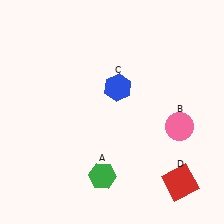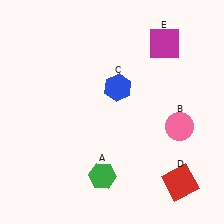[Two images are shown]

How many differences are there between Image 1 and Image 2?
There is 1 difference between the two images.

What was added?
A magenta square (E) was added in Image 2.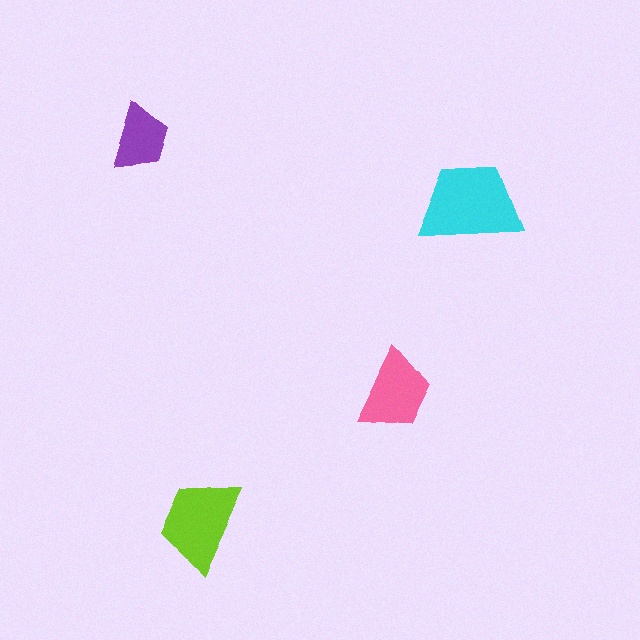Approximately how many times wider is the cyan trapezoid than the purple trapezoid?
About 1.5 times wider.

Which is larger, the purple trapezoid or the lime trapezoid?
The lime one.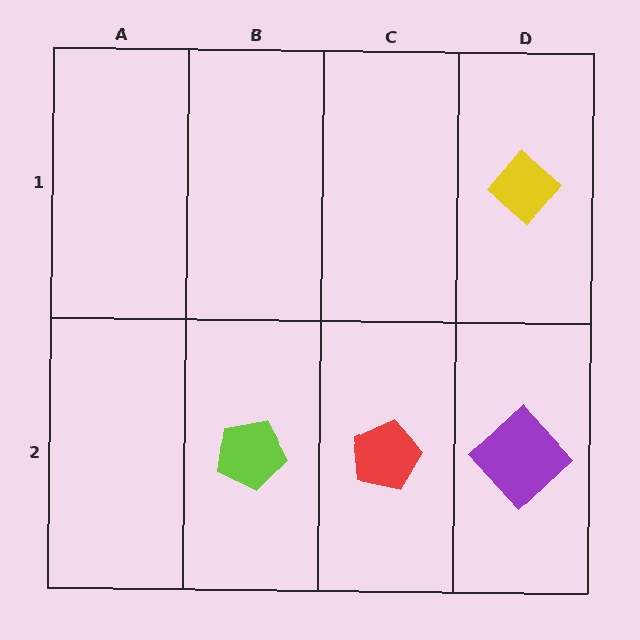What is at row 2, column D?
A purple diamond.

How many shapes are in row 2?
3 shapes.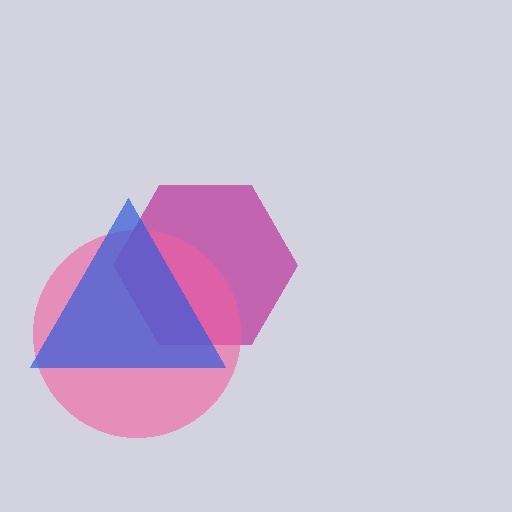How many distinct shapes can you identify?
There are 3 distinct shapes: a magenta hexagon, a pink circle, a blue triangle.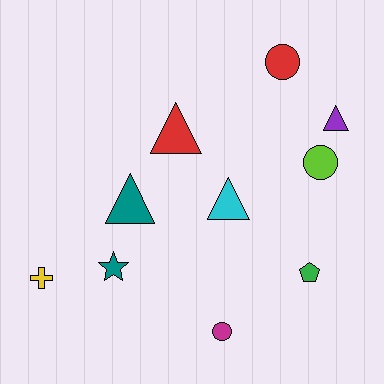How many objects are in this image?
There are 10 objects.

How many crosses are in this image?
There is 1 cross.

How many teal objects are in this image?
There are 2 teal objects.